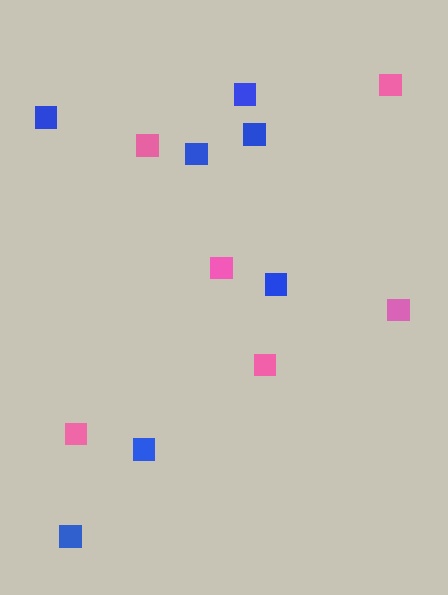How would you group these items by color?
There are 2 groups: one group of blue squares (7) and one group of pink squares (6).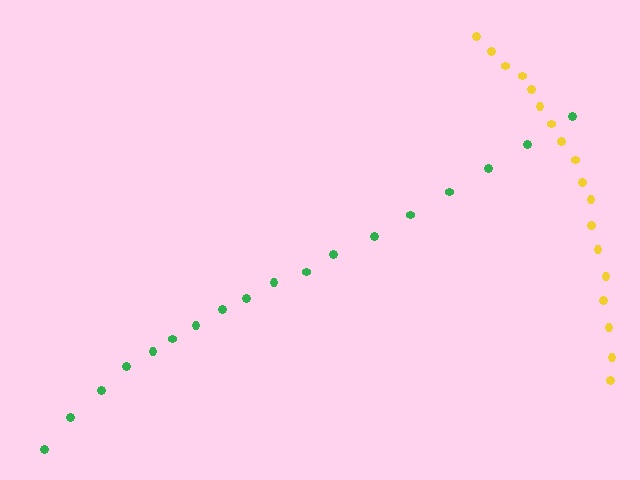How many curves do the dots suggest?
There are 2 distinct paths.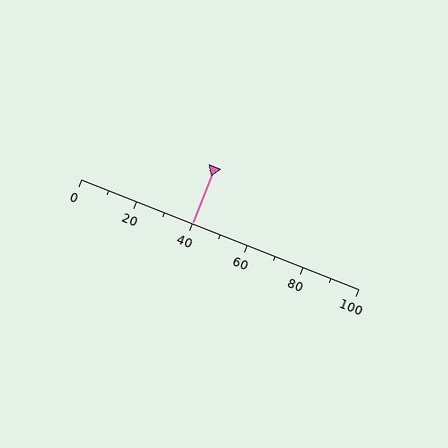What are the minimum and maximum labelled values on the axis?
The axis runs from 0 to 100.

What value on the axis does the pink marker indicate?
The marker indicates approximately 40.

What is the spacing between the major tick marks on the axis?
The major ticks are spaced 20 apart.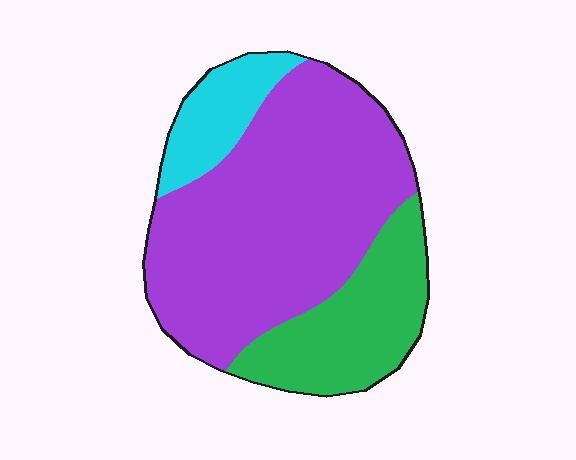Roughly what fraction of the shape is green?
Green takes up between a sixth and a third of the shape.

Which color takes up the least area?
Cyan, at roughly 10%.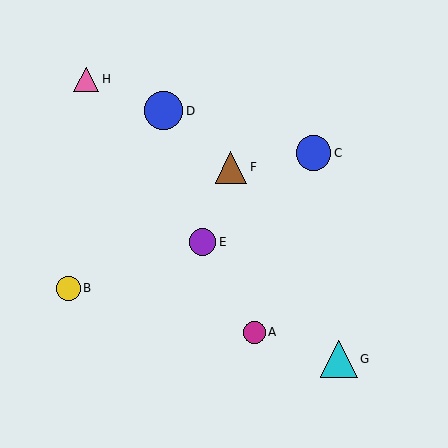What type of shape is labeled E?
Shape E is a purple circle.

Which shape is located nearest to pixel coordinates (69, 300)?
The yellow circle (labeled B) at (68, 288) is nearest to that location.